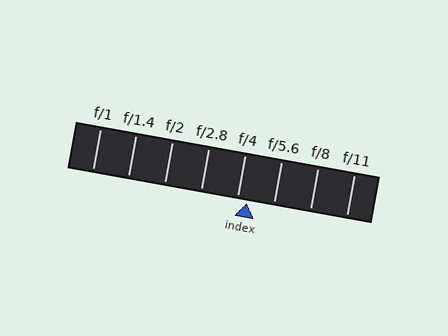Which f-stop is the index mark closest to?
The index mark is closest to f/4.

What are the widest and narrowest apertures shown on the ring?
The widest aperture shown is f/1 and the narrowest is f/11.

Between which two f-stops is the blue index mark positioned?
The index mark is between f/4 and f/5.6.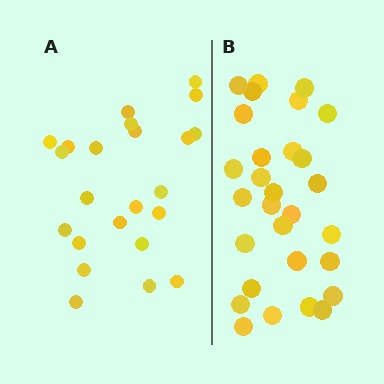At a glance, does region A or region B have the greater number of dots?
Region B (the right region) has more dots.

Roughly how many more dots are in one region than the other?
Region B has about 6 more dots than region A.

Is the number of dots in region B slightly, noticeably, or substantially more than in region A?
Region B has noticeably more, but not dramatically so. The ratio is roughly 1.3 to 1.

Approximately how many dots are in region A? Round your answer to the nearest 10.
About 20 dots. (The exact count is 23, which rounds to 20.)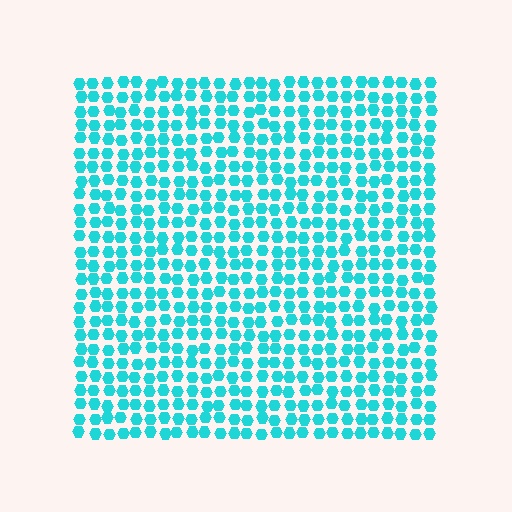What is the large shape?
The large shape is a square.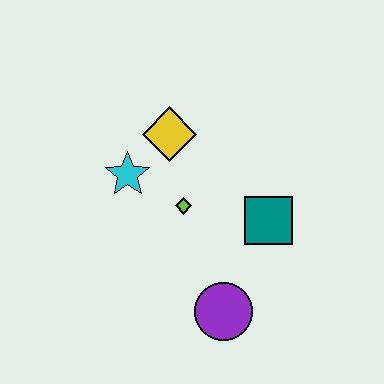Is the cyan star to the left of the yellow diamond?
Yes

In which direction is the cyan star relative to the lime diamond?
The cyan star is to the left of the lime diamond.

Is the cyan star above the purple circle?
Yes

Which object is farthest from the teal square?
The cyan star is farthest from the teal square.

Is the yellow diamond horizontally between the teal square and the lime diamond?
No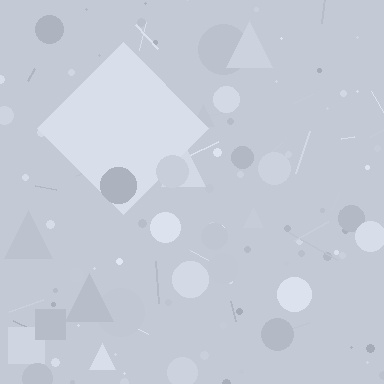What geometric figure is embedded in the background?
A diamond is embedded in the background.